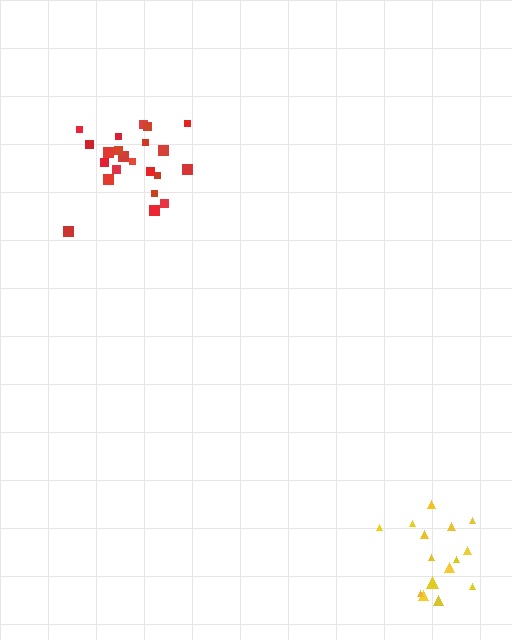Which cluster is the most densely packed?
Red.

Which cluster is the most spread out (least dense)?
Yellow.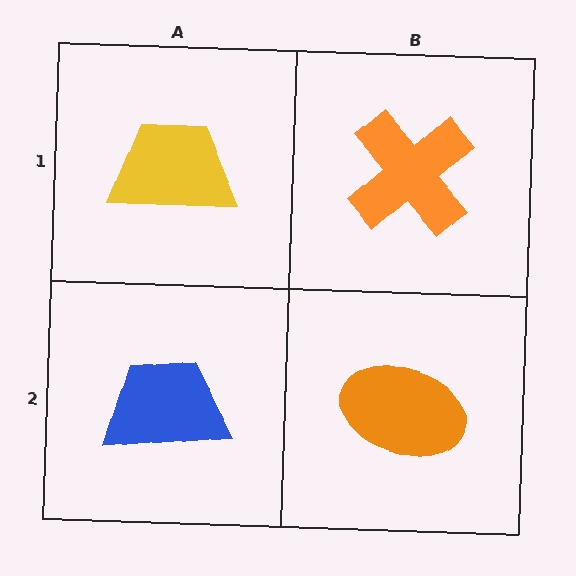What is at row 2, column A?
A blue trapezoid.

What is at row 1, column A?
A yellow trapezoid.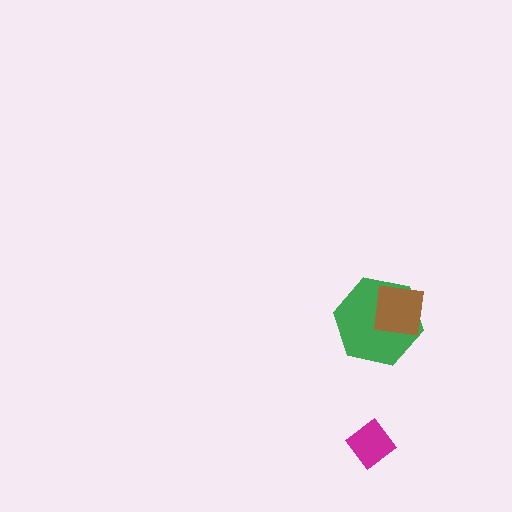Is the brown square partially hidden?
No, no other shape covers it.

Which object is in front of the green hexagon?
The brown square is in front of the green hexagon.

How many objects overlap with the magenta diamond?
0 objects overlap with the magenta diamond.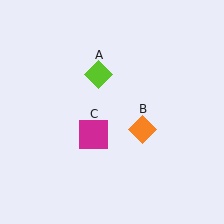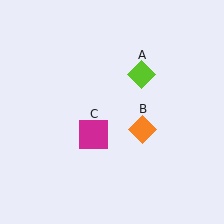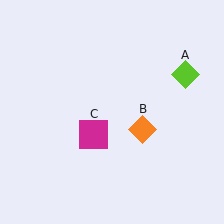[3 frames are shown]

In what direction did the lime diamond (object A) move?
The lime diamond (object A) moved right.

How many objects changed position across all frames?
1 object changed position: lime diamond (object A).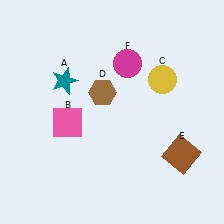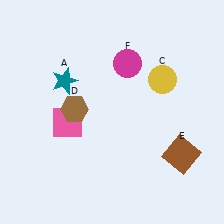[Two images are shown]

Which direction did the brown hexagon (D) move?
The brown hexagon (D) moved left.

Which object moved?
The brown hexagon (D) moved left.